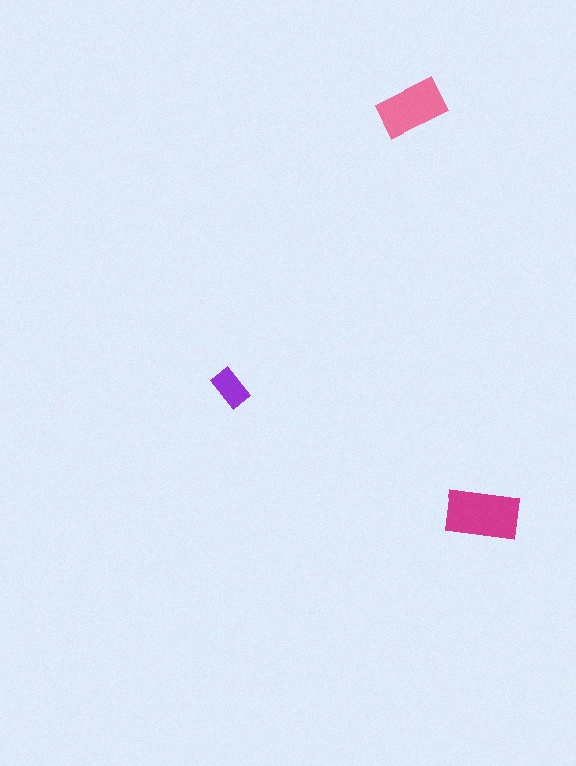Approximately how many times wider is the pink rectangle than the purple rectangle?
About 1.5 times wider.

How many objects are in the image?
There are 3 objects in the image.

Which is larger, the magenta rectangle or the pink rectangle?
The magenta one.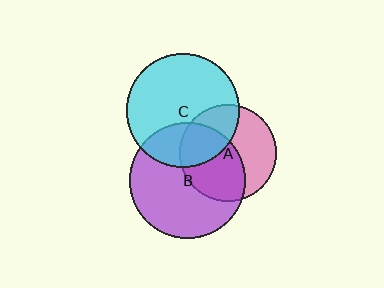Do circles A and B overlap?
Yes.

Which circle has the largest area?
Circle B (purple).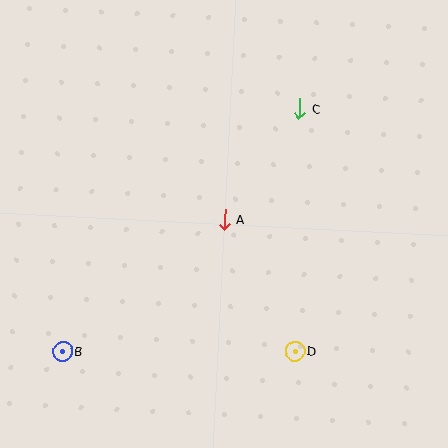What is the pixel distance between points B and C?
The distance between B and C is 339 pixels.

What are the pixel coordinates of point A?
Point A is at (224, 219).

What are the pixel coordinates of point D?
Point D is at (295, 351).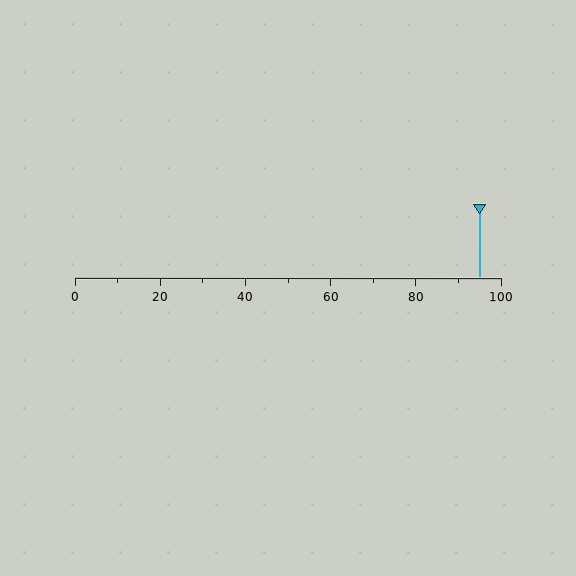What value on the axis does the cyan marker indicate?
The marker indicates approximately 95.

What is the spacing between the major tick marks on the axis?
The major ticks are spaced 20 apart.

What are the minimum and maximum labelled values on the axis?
The axis runs from 0 to 100.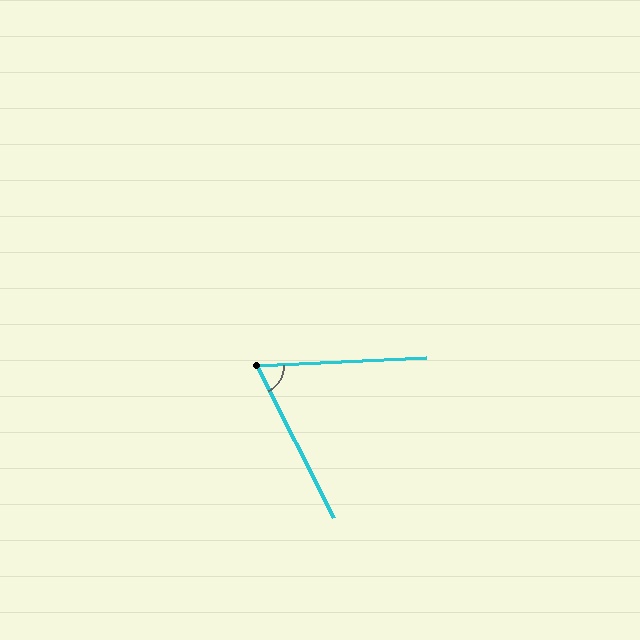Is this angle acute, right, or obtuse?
It is acute.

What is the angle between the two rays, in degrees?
Approximately 66 degrees.